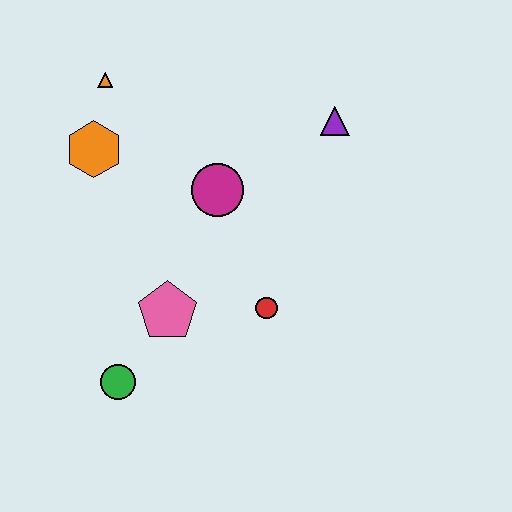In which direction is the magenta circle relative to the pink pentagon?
The magenta circle is above the pink pentagon.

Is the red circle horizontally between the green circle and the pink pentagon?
No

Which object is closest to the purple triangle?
The magenta circle is closest to the purple triangle.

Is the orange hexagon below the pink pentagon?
No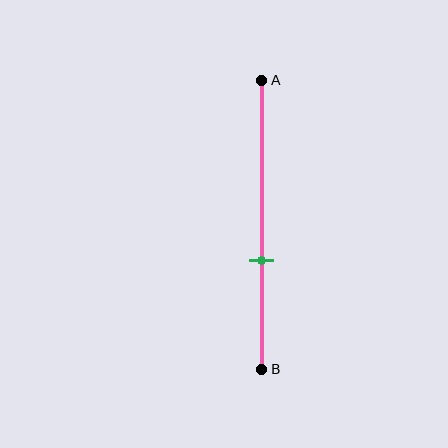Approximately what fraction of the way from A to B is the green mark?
The green mark is approximately 60% of the way from A to B.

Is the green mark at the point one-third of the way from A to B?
No, the mark is at about 60% from A, not at the 33% one-third point.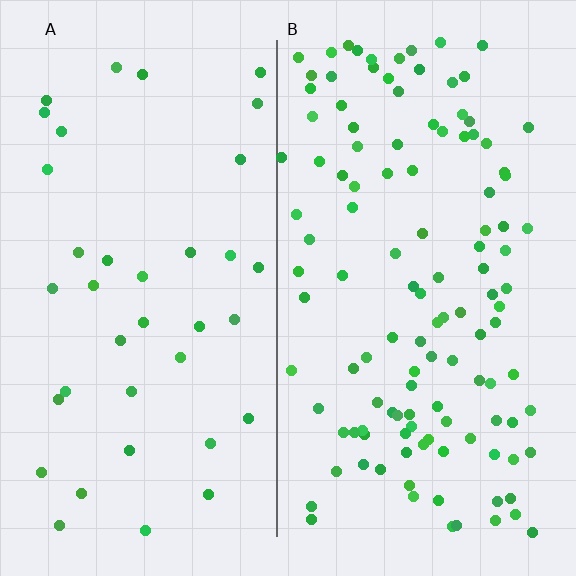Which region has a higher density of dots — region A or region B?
B (the right).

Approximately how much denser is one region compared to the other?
Approximately 3.2× — region B over region A.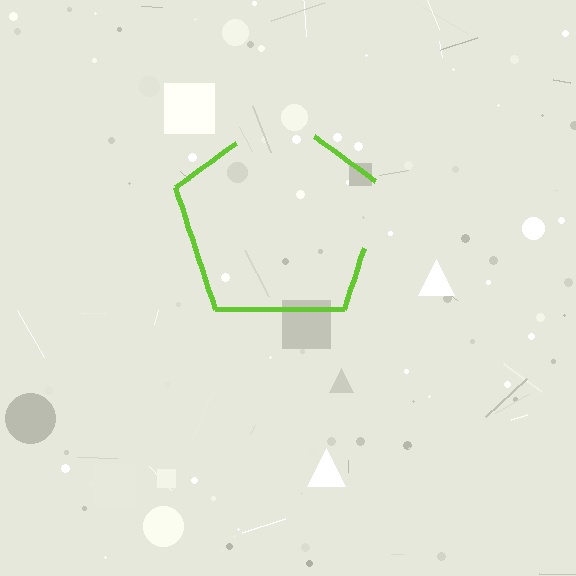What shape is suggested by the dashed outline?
The dashed outline suggests a pentagon.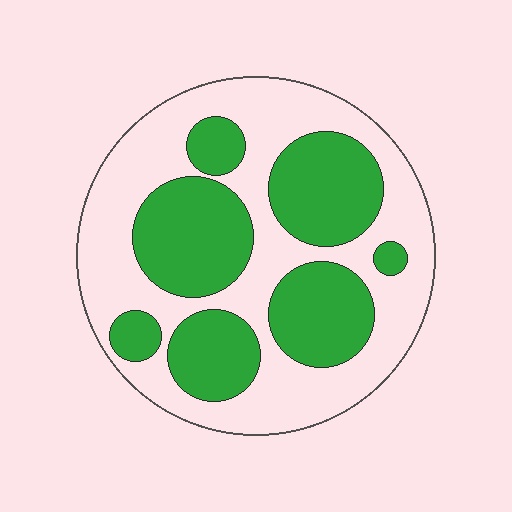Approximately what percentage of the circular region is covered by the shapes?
Approximately 45%.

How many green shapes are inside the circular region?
7.